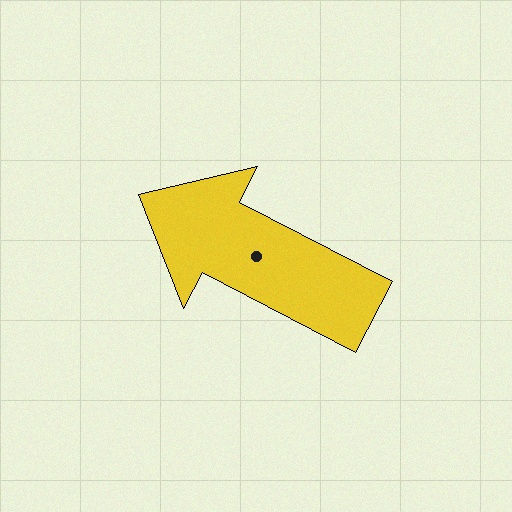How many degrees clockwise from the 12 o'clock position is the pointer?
Approximately 297 degrees.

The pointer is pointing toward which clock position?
Roughly 10 o'clock.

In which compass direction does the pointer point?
Northwest.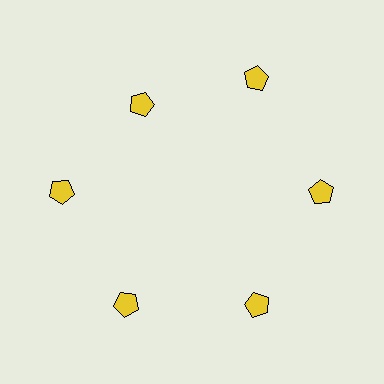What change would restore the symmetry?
The symmetry would be restored by moving it outward, back onto the ring so that all 6 pentagons sit at equal angles and equal distance from the center.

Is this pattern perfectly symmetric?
No. The 6 yellow pentagons are arranged in a ring, but one element near the 11 o'clock position is pulled inward toward the center, breaking the 6-fold rotational symmetry.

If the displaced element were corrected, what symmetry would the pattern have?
It would have 6-fold rotational symmetry — the pattern would map onto itself every 60 degrees.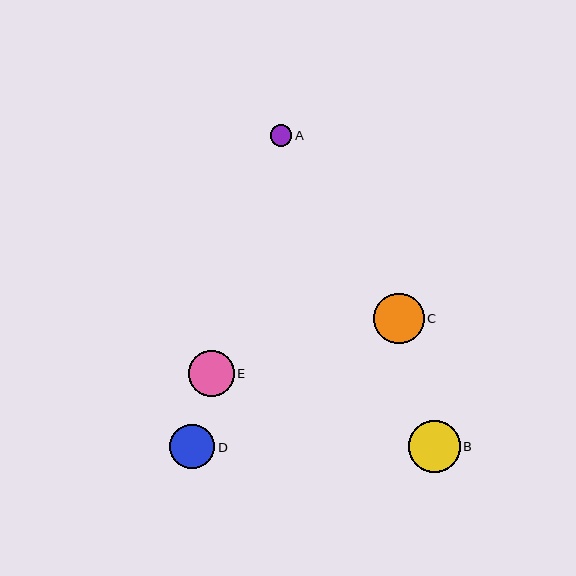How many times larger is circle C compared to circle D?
Circle C is approximately 1.1 times the size of circle D.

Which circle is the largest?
Circle B is the largest with a size of approximately 52 pixels.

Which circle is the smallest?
Circle A is the smallest with a size of approximately 22 pixels.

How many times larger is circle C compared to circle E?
Circle C is approximately 1.1 times the size of circle E.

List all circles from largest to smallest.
From largest to smallest: B, C, E, D, A.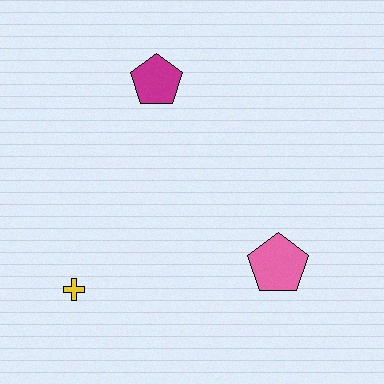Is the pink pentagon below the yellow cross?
No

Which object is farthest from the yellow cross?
The magenta pentagon is farthest from the yellow cross.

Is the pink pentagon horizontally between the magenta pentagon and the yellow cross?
No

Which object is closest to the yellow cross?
The pink pentagon is closest to the yellow cross.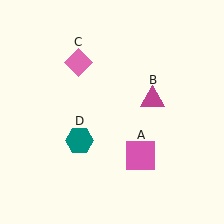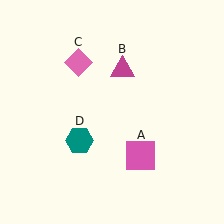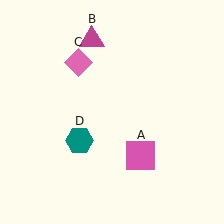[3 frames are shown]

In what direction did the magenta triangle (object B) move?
The magenta triangle (object B) moved up and to the left.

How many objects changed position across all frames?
1 object changed position: magenta triangle (object B).